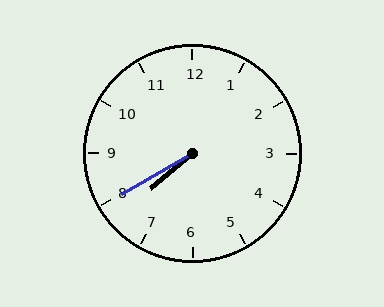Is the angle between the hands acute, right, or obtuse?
It is acute.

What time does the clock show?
7:40.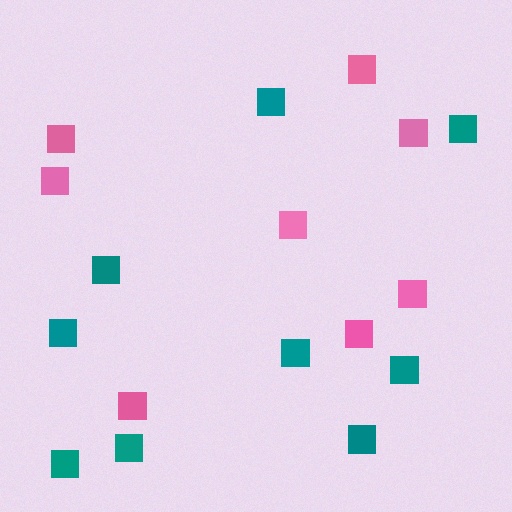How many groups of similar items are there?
There are 2 groups: one group of teal squares (9) and one group of pink squares (8).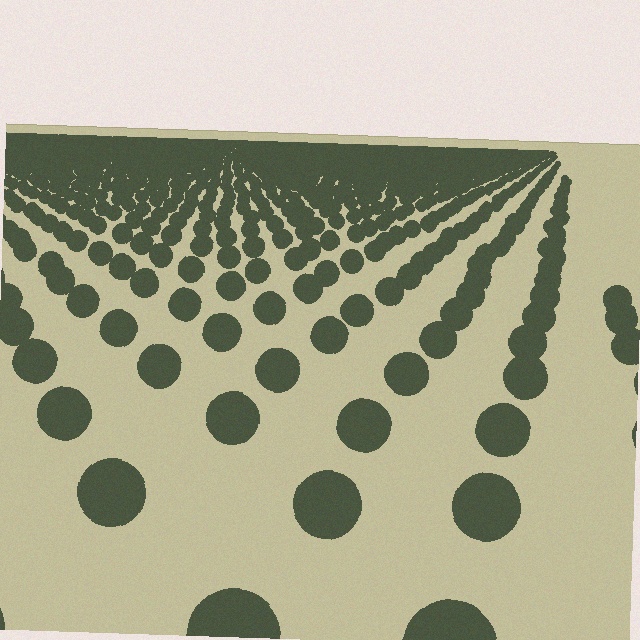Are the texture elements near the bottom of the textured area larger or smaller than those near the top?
Larger. Near the bottom, elements are closer to the viewer and appear at a bigger on-screen size.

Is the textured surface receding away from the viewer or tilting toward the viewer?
The surface is receding away from the viewer. Texture elements get smaller and denser toward the top.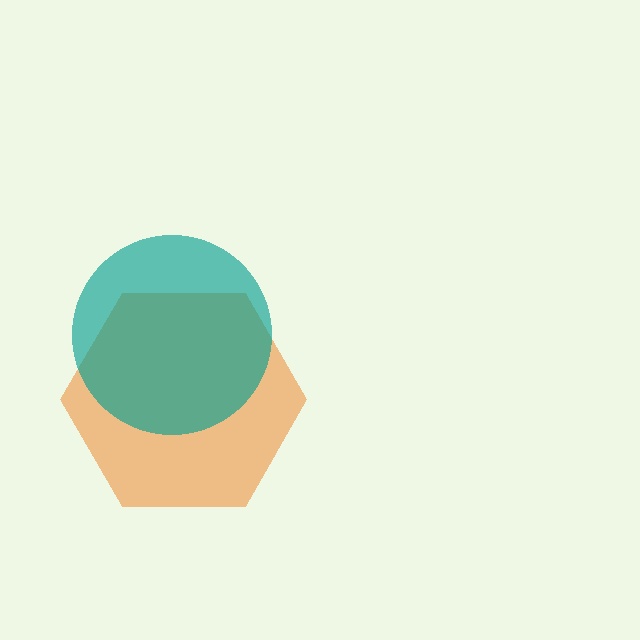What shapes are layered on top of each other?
The layered shapes are: an orange hexagon, a teal circle.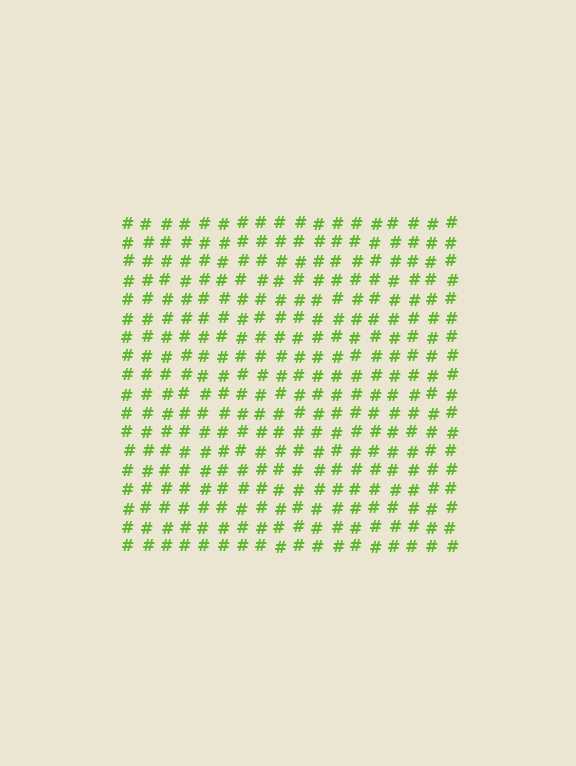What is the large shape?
The large shape is a square.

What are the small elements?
The small elements are hash symbols.